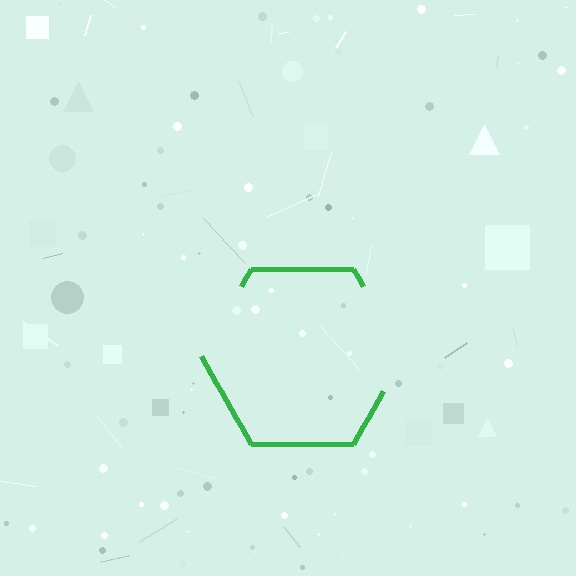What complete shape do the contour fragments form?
The contour fragments form a hexagon.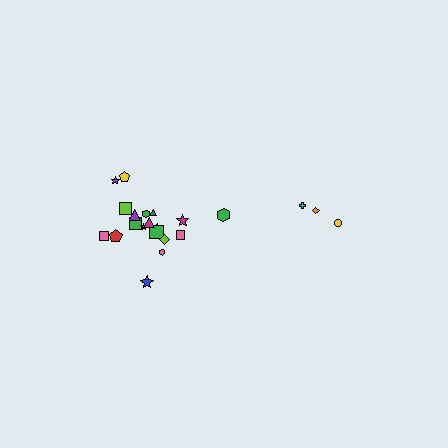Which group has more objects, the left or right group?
The left group.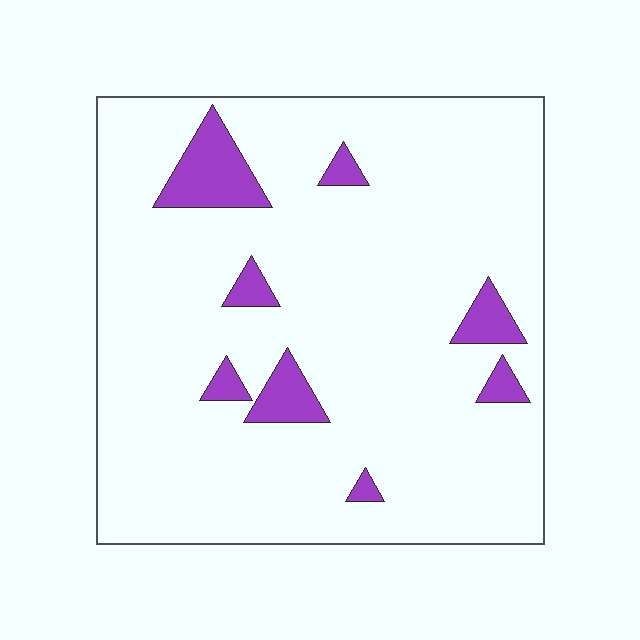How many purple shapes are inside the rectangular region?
8.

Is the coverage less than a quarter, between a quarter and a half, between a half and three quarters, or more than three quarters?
Less than a quarter.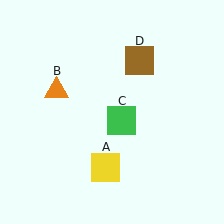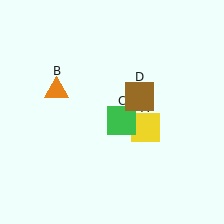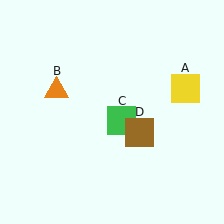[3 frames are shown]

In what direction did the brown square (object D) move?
The brown square (object D) moved down.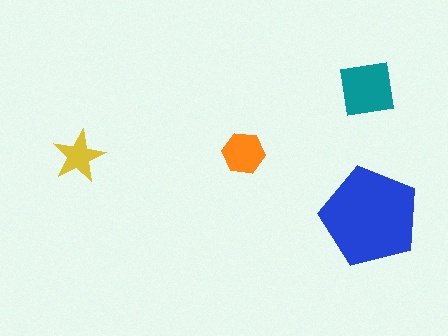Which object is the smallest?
The yellow star.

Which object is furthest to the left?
The yellow star is leftmost.